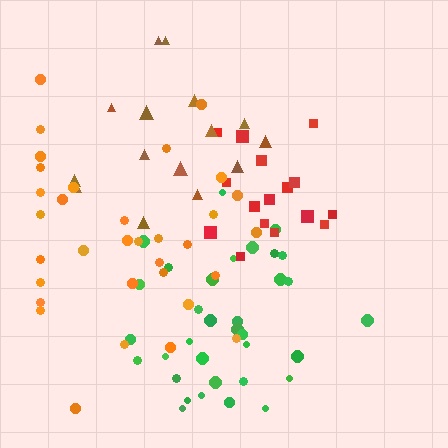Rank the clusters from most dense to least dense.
green, orange, brown, red.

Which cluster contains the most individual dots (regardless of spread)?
Green (35).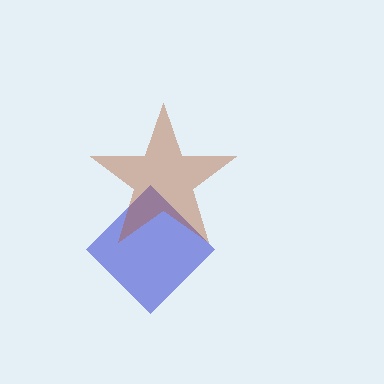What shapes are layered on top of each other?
The layered shapes are: a blue diamond, a brown star.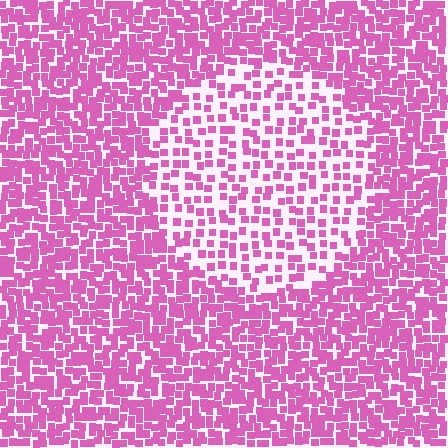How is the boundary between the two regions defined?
The boundary is defined by a change in element density (approximately 2.0x ratio). All elements are the same color, size, and shape.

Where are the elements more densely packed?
The elements are more densely packed outside the circle boundary.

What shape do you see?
I see a circle.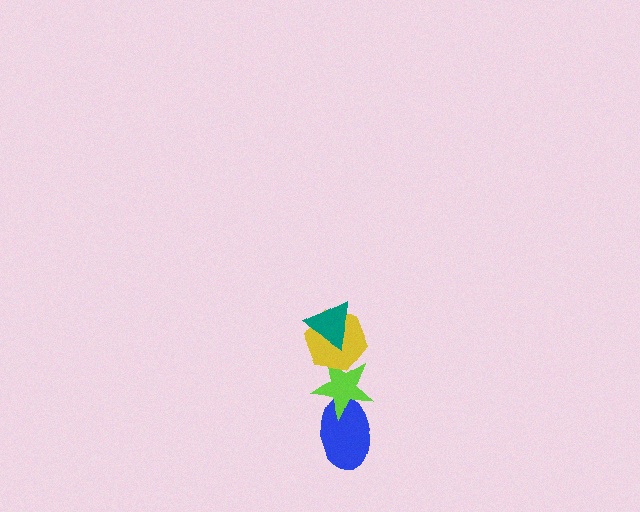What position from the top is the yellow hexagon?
The yellow hexagon is 2nd from the top.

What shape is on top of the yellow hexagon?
The teal triangle is on top of the yellow hexagon.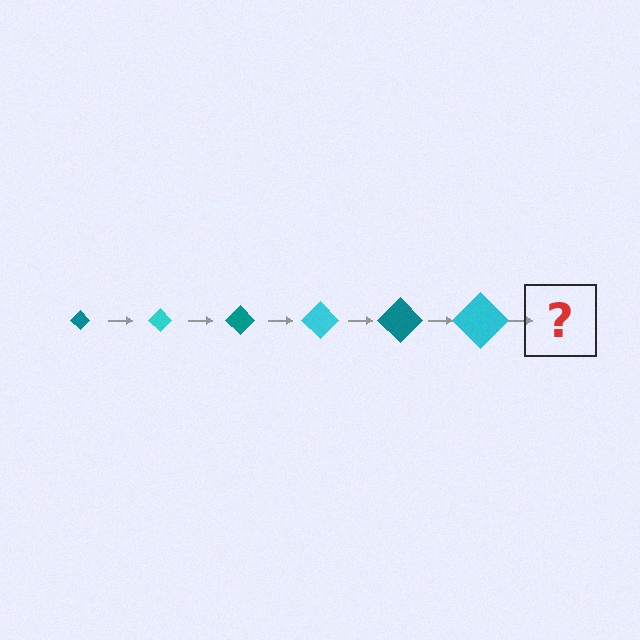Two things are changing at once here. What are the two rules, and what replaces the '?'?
The two rules are that the diamond grows larger each step and the color cycles through teal and cyan. The '?' should be a teal diamond, larger than the previous one.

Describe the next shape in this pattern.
It should be a teal diamond, larger than the previous one.